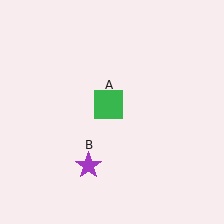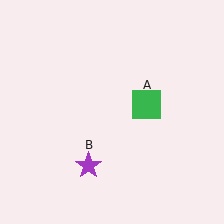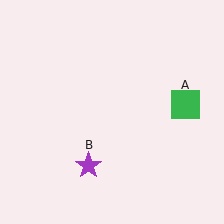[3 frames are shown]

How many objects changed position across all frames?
1 object changed position: green square (object A).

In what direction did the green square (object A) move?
The green square (object A) moved right.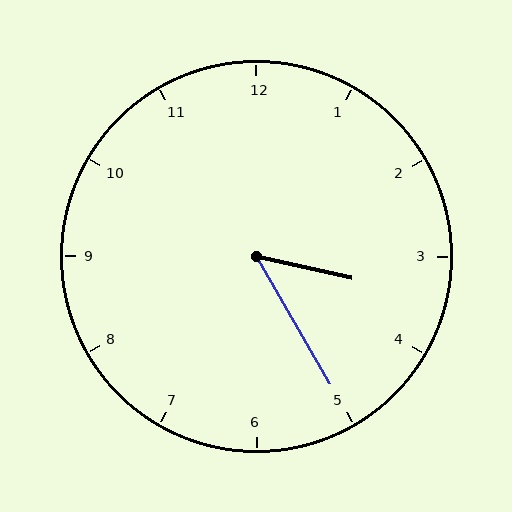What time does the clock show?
3:25.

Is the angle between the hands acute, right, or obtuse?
It is acute.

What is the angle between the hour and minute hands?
Approximately 48 degrees.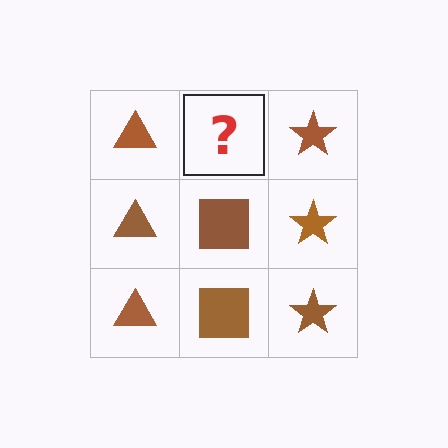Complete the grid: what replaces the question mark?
The question mark should be replaced with a brown square.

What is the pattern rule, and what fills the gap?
The rule is that each column has a consistent shape. The gap should be filled with a brown square.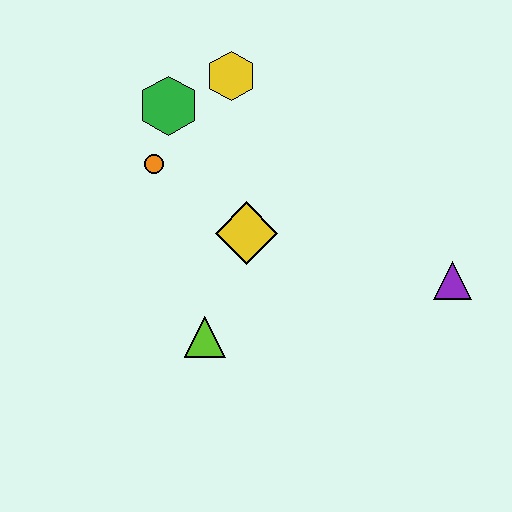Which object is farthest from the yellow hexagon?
The purple triangle is farthest from the yellow hexagon.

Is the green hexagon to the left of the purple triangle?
Yes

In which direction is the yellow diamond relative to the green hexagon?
The yellow diamond is below the green hexagon.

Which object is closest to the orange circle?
The green hexagon is closest to the orange circle.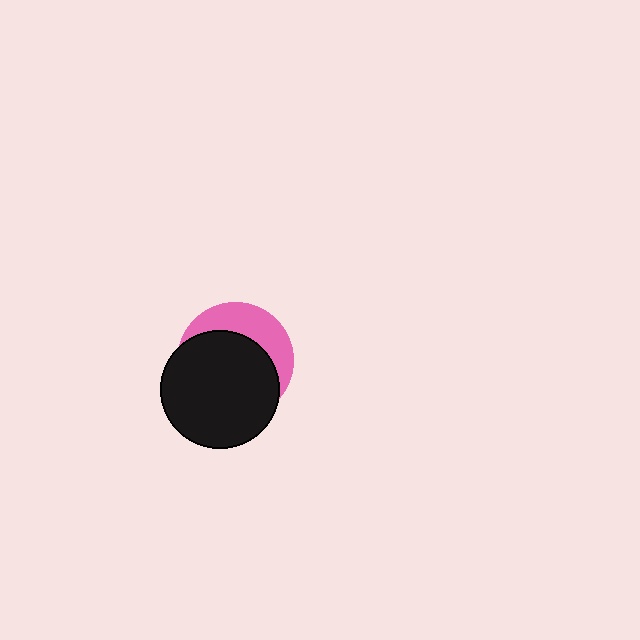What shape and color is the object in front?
The object in front is a black circle.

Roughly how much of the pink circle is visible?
A small part of it is visible (roughly 34%).